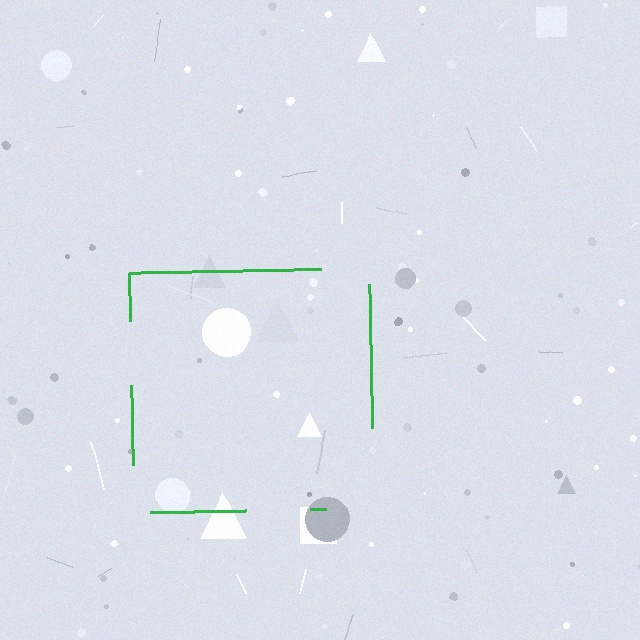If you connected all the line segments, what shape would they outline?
They would outline a square.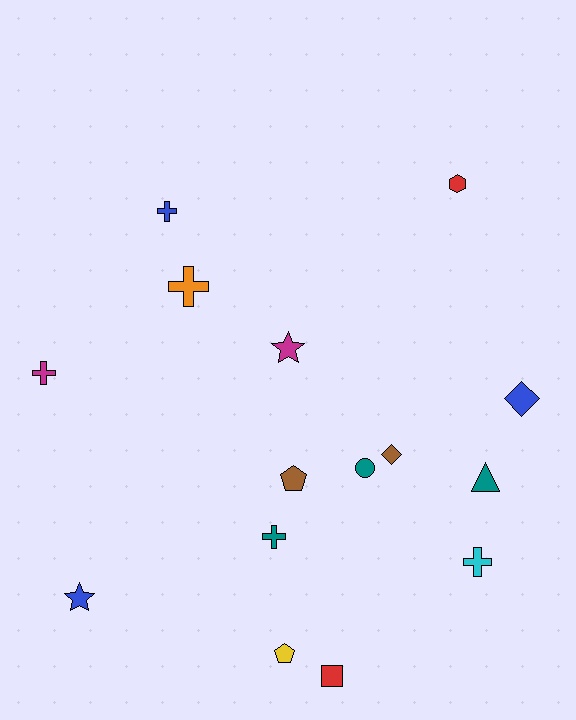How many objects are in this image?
There are 15 objects.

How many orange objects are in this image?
There is 1 orange object.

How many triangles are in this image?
There is 1 triangle.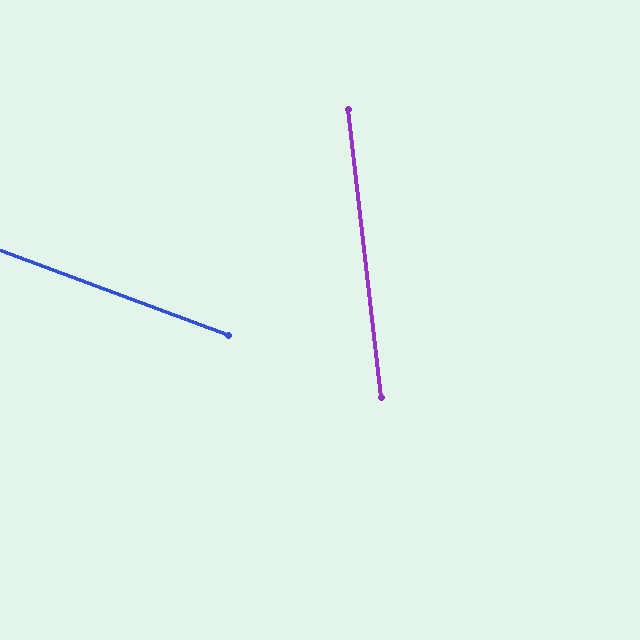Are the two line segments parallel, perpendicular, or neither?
Neither parallel nor perpendicular — they differ by about 63°.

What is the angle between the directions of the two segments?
Approximately 63 degrees.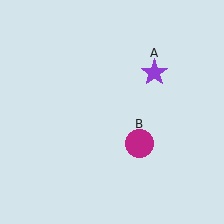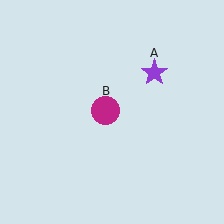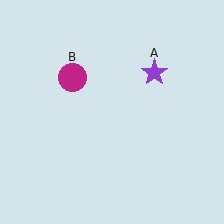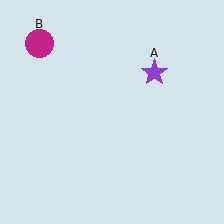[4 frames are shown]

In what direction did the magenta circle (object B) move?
The magenta circle (object B) moved up and to the left.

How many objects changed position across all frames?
1 object changed position: magenta circle (object B).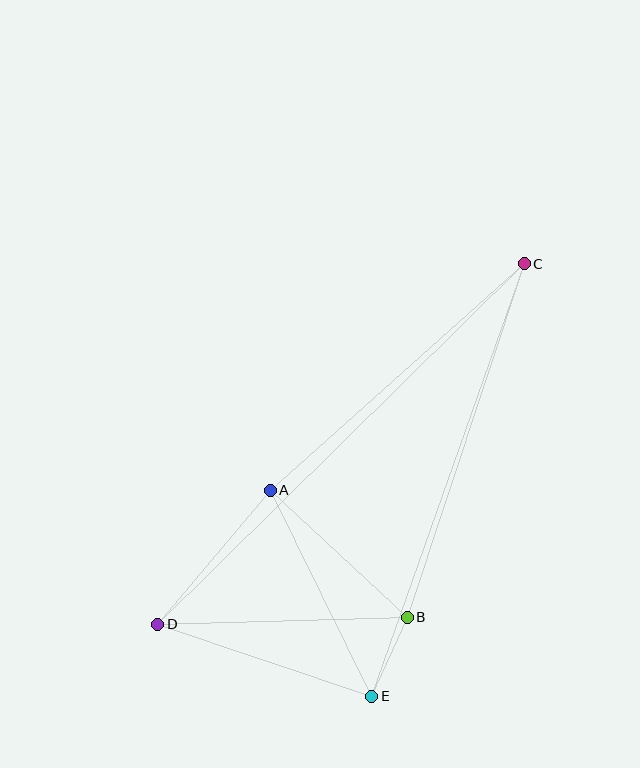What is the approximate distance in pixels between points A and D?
The distance between A and D is approximately 175 pixels.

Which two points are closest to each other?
Points B and E are closest to each other.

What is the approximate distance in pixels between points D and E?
The distance between D and E is approximately 226 pixels.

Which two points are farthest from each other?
Points C and D are farthest from each other.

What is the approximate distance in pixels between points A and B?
The distance between A and B is approximately 187 pixels.